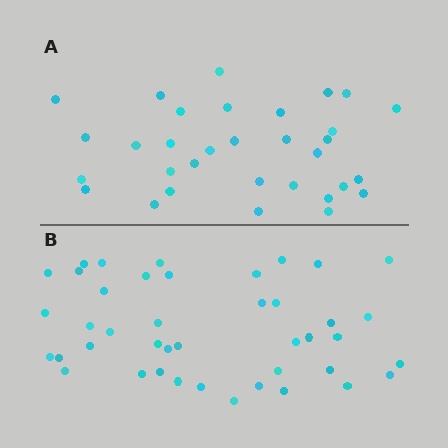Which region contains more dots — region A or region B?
Region B (the bottom region) has more dots.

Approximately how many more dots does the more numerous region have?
Region B has roughly 10 or so more dots than region A.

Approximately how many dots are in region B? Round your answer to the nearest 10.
About 40 dots. (The exact count is 42, which rounds to 40.)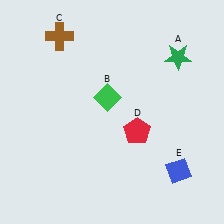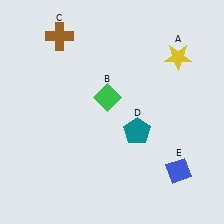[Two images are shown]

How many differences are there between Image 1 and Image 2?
There are 2 differences between the two images.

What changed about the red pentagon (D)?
In Image 1, D is red. In Image 2, it changed to teal.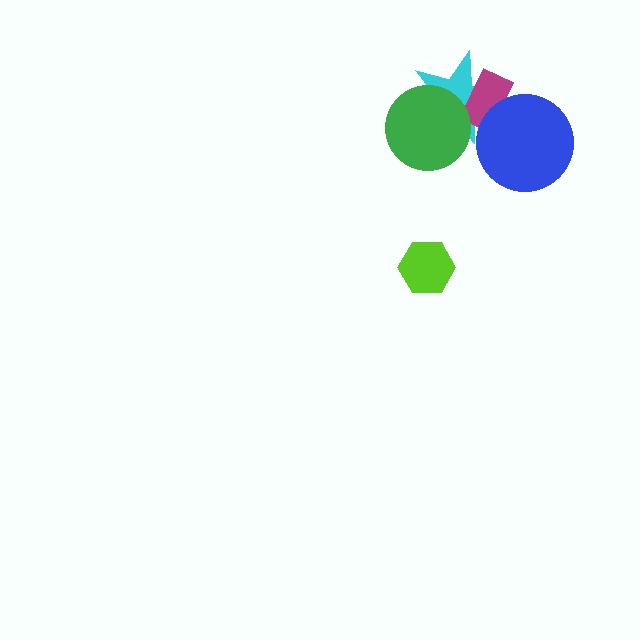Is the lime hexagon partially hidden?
No, no other shape covers it.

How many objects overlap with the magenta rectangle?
2 objects overlap with the magenta rectangle.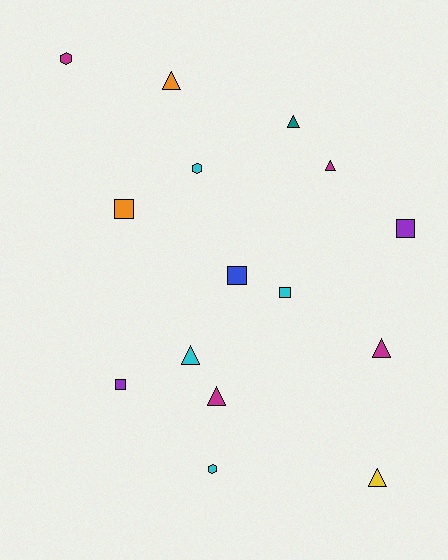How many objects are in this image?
There are 15 objects.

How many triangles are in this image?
There are 7 triangles.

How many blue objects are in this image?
There is 1 blue object.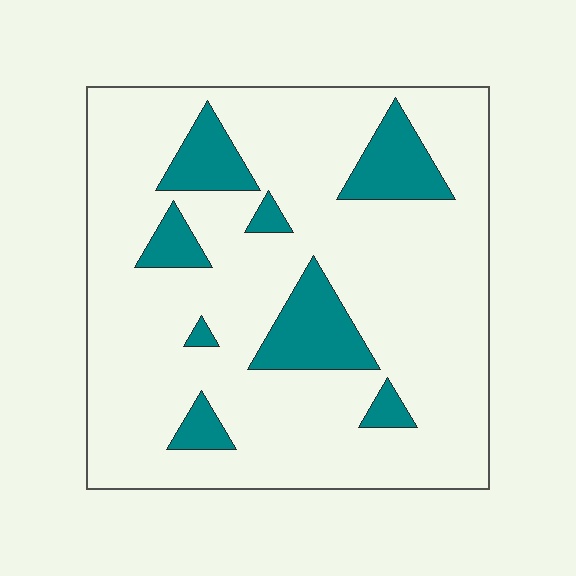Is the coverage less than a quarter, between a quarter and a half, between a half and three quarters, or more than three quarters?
Less than a quarter.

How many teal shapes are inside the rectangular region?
8.